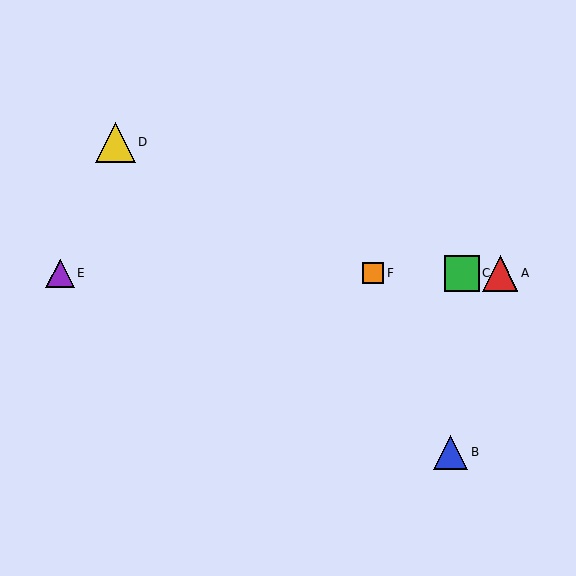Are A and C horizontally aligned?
Yes, both are at y≈273.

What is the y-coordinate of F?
Object F is at y≈273.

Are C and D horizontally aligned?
No, C is at y≈273 and D is at y≈142.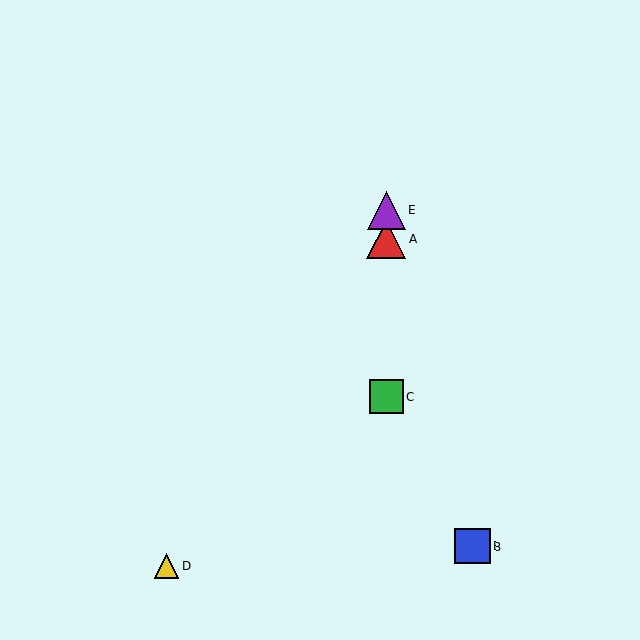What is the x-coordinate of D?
Object D is at x≈167.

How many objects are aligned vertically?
3 objects (A, C, E) are aligned vertically.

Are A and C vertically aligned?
Yes, both are at x≈386.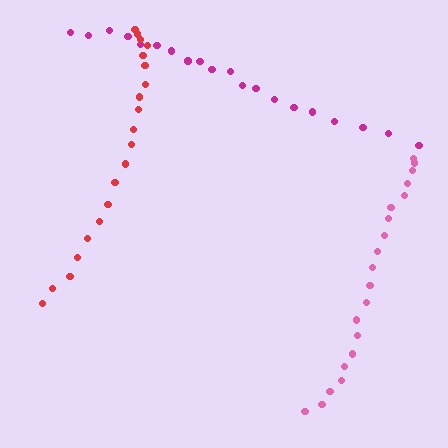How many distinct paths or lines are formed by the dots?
There are 3 distinct paths.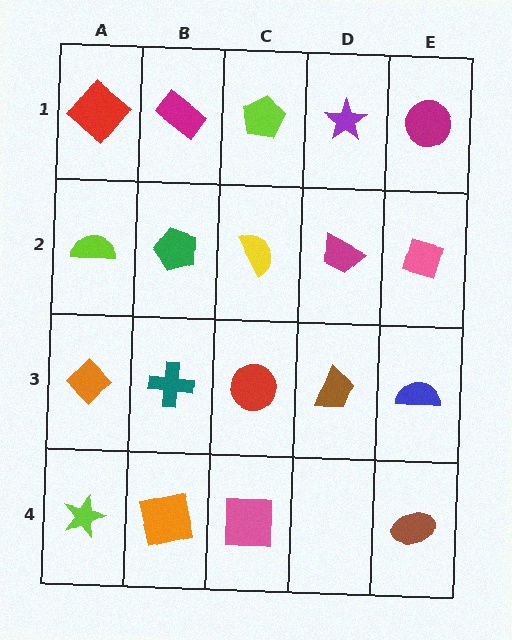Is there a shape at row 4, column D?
No, that cell is empty.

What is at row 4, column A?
A lime star.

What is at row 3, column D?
A brown trapezoid.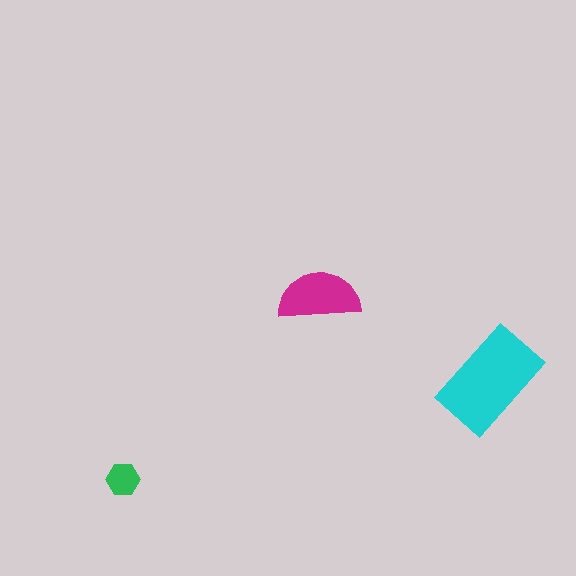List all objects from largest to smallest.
The cyan rectangle, the magenta semicircle, the green hexagon.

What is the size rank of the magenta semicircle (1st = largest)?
2nd.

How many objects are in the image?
There are 3 objects in the image.